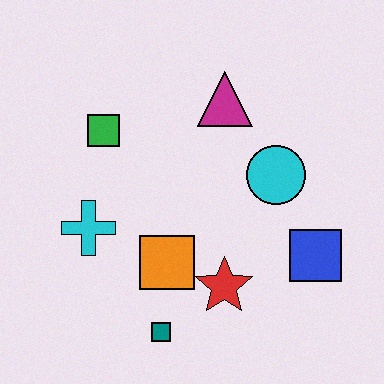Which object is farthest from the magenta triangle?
The teal square is farthest from the magenta triangle.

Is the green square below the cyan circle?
No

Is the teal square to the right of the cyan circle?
No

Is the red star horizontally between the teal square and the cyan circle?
Yes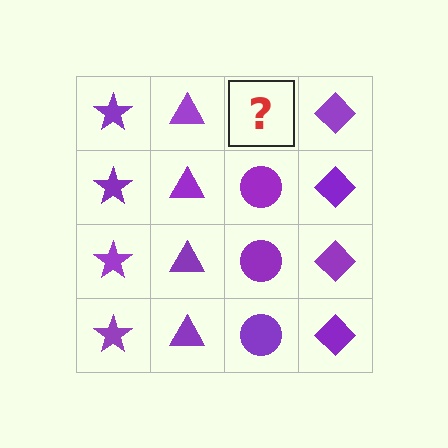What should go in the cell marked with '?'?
The missing cell should contain a purple circle.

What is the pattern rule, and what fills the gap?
The rule is that each column has a consistent shape. The gap should be filled with a purple circle.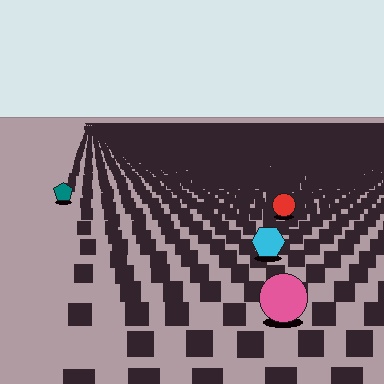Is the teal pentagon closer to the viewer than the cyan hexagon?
No. The cyan hexagon is closer — you can tell from the texture gradient: the ground texture is coarser near it.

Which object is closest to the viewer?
The pink circle is closest. The texture marks near it are larger and more spread out.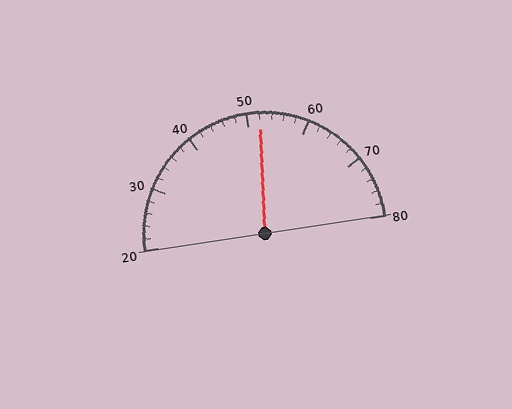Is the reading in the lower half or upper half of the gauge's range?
The reading is in the upper half of the range (20 to 80).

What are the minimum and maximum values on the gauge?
The gauge ranges from 20 to 80.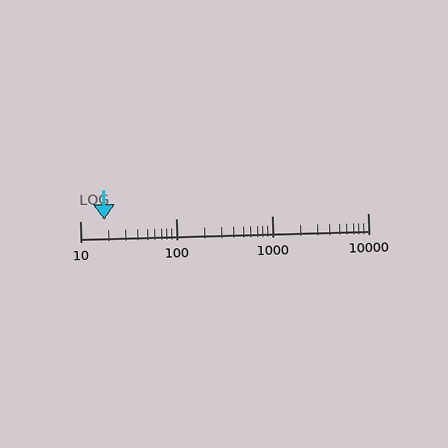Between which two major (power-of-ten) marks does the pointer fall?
The pointer is between 10 and 100.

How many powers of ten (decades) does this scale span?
The scale spans 3 decades, from 10 to 10000.